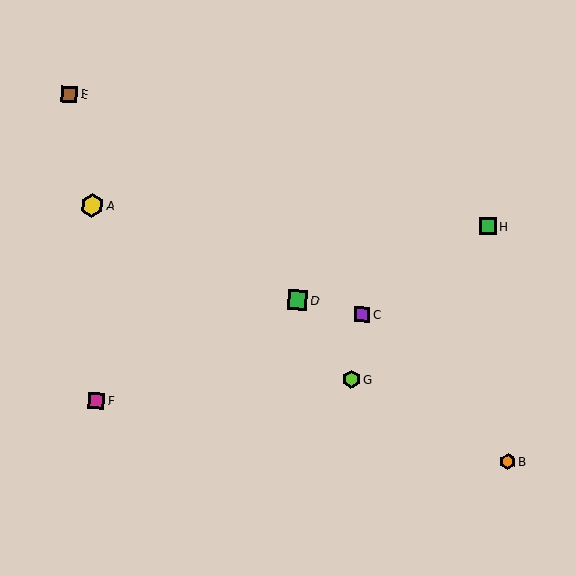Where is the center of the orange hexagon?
The center of the orange hexagon is at (507, 461).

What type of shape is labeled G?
Shape G is a lime hexagon.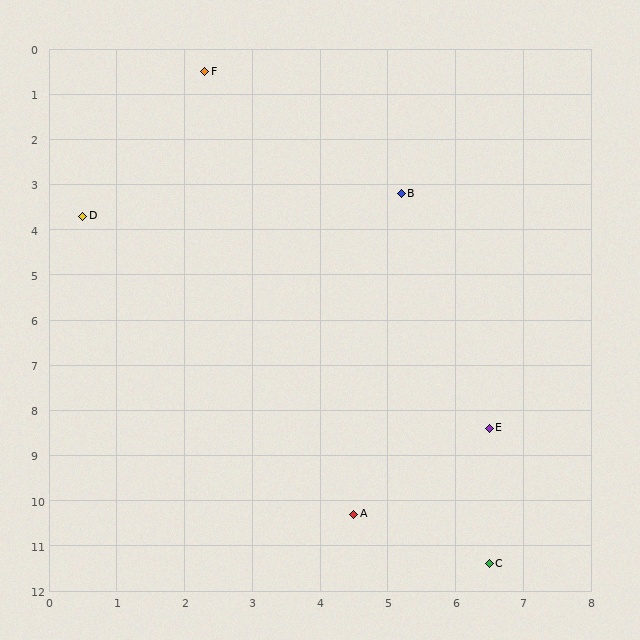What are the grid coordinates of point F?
Point F is at approximately (2.3, 0.5).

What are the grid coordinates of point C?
Point C is at approximately (6.5, 11.4).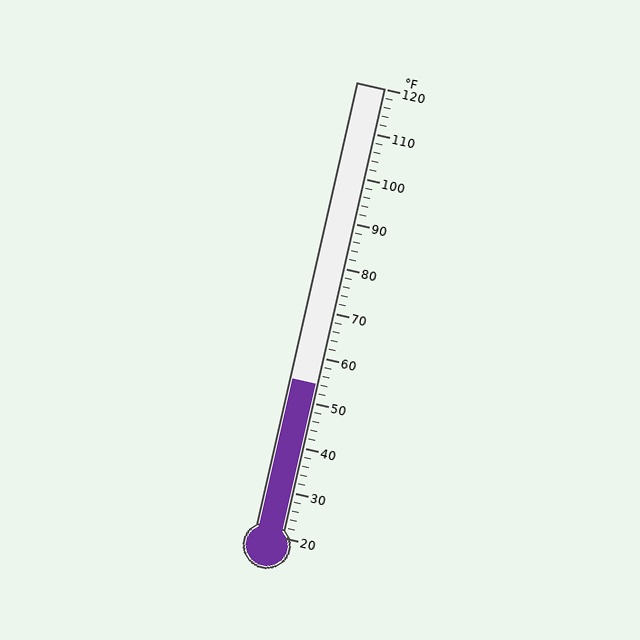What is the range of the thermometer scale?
The thermometer scale ranges from 20°F to 120°F.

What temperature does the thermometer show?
The thermometer shows approximately 54°F.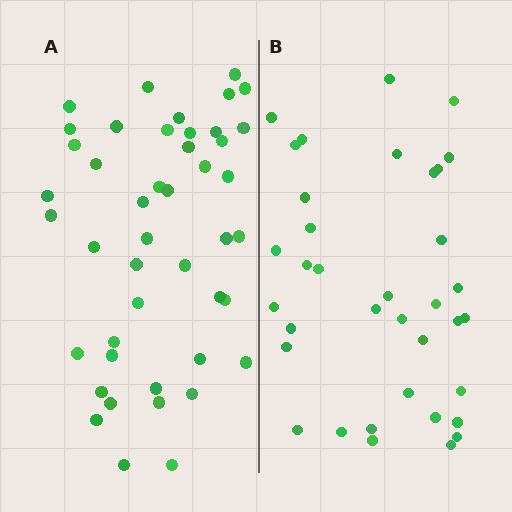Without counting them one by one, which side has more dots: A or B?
Region A (the left region) has more dots.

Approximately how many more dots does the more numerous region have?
Region A has roughly 8 or so more dots than region B.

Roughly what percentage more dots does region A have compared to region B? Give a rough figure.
About 25% more.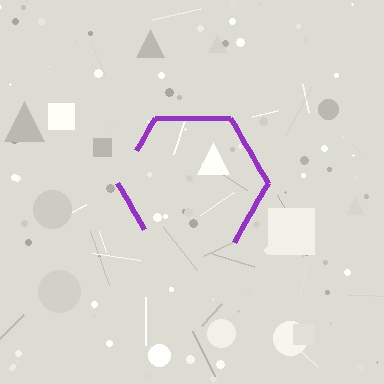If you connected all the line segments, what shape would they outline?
They would outline a hexagon.